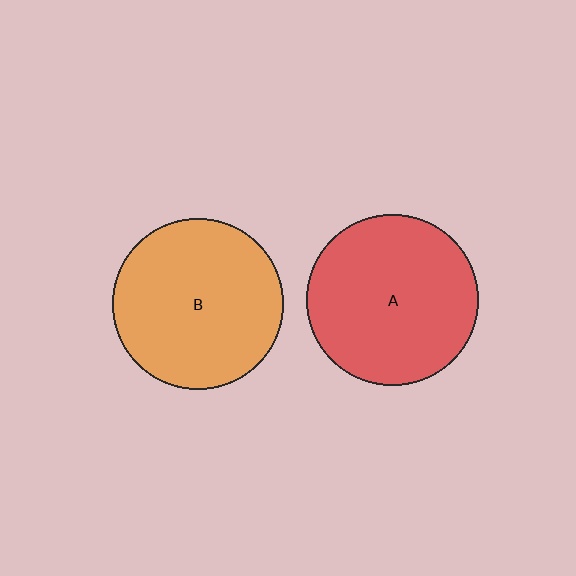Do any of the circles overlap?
No, none of the circles overlap.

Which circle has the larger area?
Circle A (red).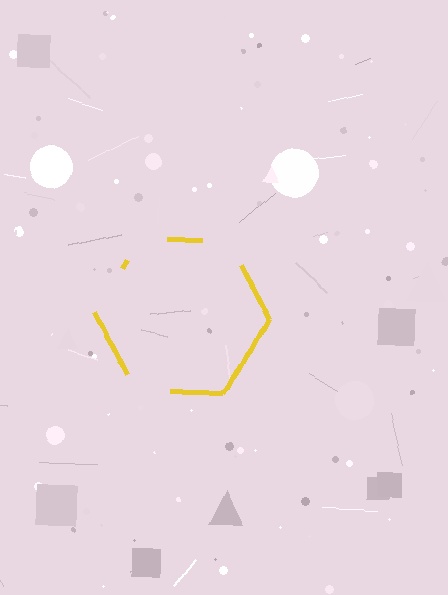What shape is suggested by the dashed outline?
The dashed outline suggests a hexagon.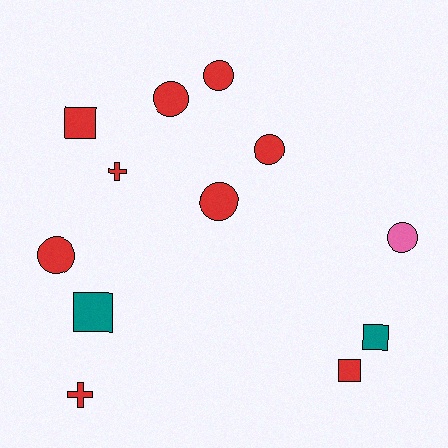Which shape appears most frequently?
Circle, with 6 objects.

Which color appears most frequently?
Red, with 9 objects.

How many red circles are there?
There are 5 red circles.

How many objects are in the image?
There are 12 objects.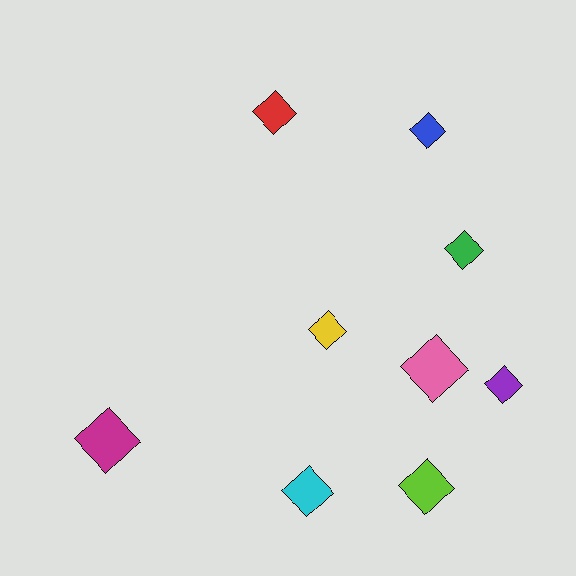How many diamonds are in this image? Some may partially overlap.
There are 9 diamonds.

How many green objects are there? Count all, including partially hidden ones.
There is 1 green object.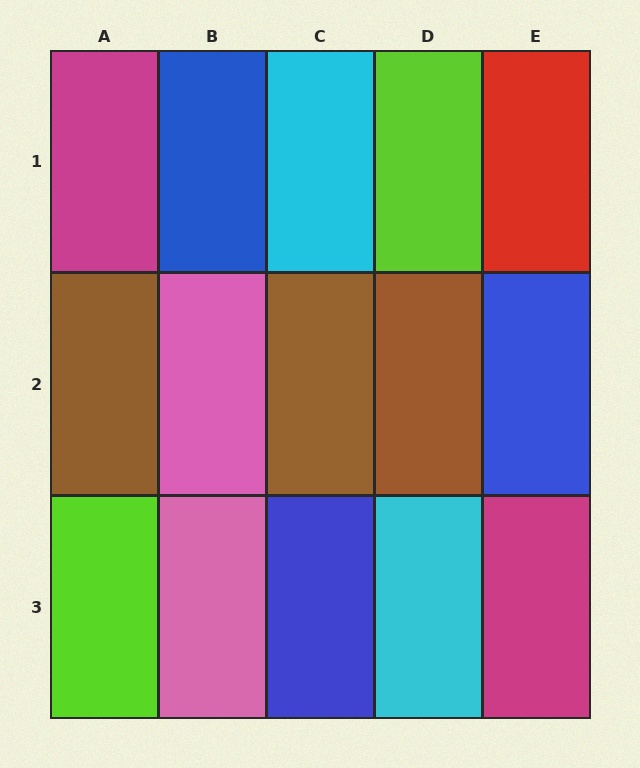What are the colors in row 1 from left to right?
Magenta, blue, cyan, lime, red.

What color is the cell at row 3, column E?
Magenta.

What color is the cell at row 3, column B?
Pink.